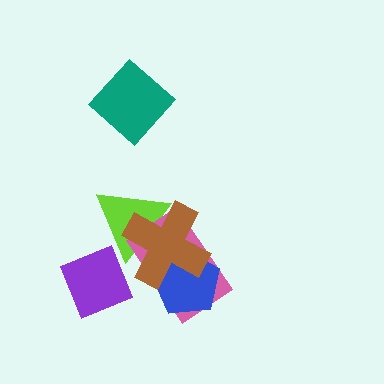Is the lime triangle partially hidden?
Yes, it is partially covered by another shape.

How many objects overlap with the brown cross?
3 objects overlap with the brown cross.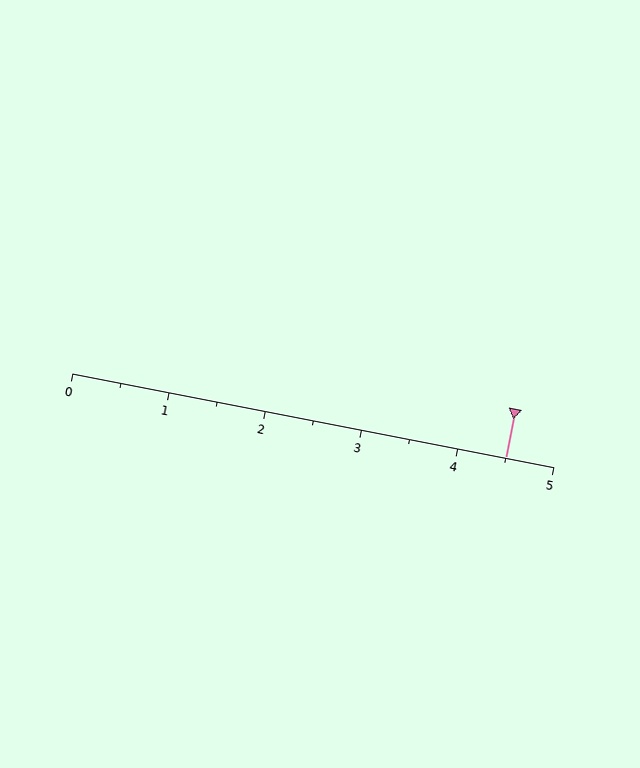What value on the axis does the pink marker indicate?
The marker indicates approximately 4.5.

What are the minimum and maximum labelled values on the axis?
The axis runs from 0 to 5.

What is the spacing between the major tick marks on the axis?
The major ticks are spaced 1 apart.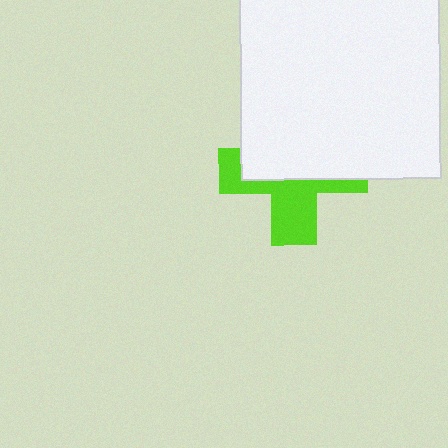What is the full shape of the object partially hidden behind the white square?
The partially hidden object is a lime cross.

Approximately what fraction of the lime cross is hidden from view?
Roughly 58% of the lime cross is hidden behind the white square.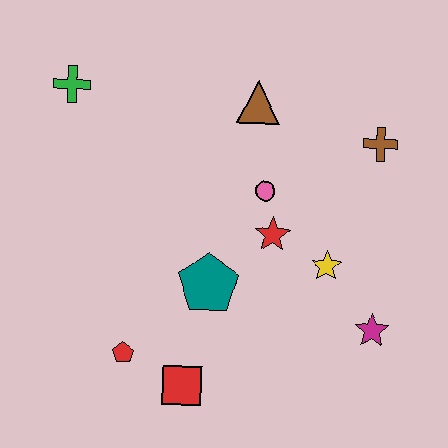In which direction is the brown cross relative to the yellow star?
The brown cross is above the yellow star.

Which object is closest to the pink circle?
The red star is closest to the pink circle.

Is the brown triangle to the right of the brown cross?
No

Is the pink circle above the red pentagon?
Yes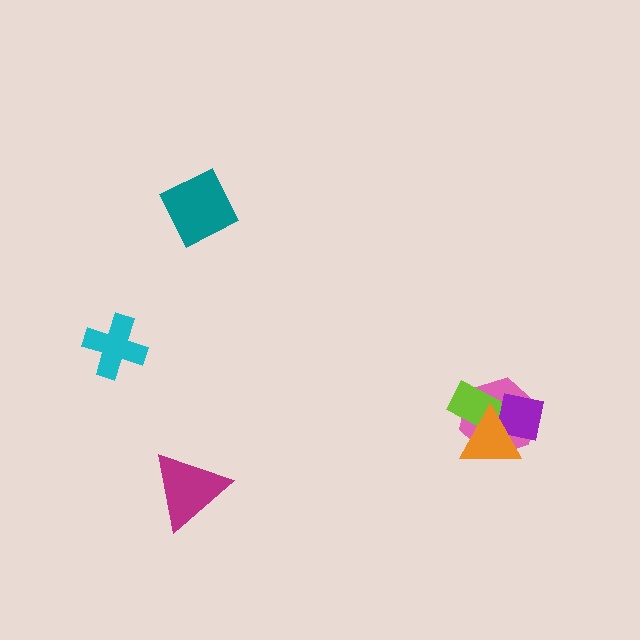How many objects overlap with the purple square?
3 objects overlap with the purple square.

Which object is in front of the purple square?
The orange triangle is in front of the purple square.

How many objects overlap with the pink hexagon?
3 objects overlap with the pink hexagon.